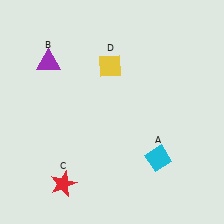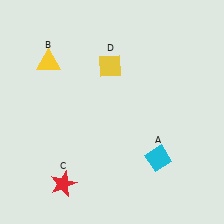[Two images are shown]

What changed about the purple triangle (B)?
In Image 1, B is purple. In Image 2, it changed to yellow.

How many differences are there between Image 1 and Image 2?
There is 1 difference between the two images.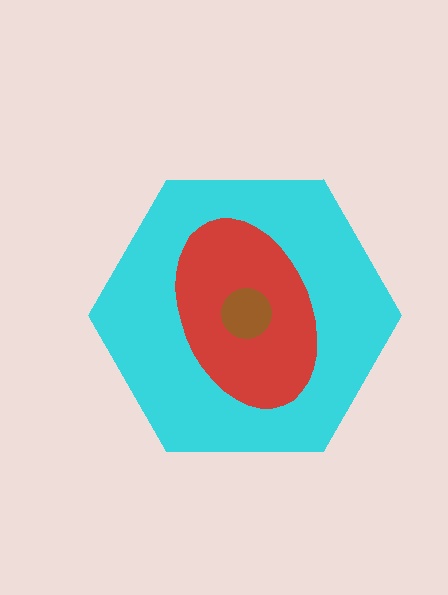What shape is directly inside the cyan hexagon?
The red ellipse.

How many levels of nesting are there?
3.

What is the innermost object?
The brown circle.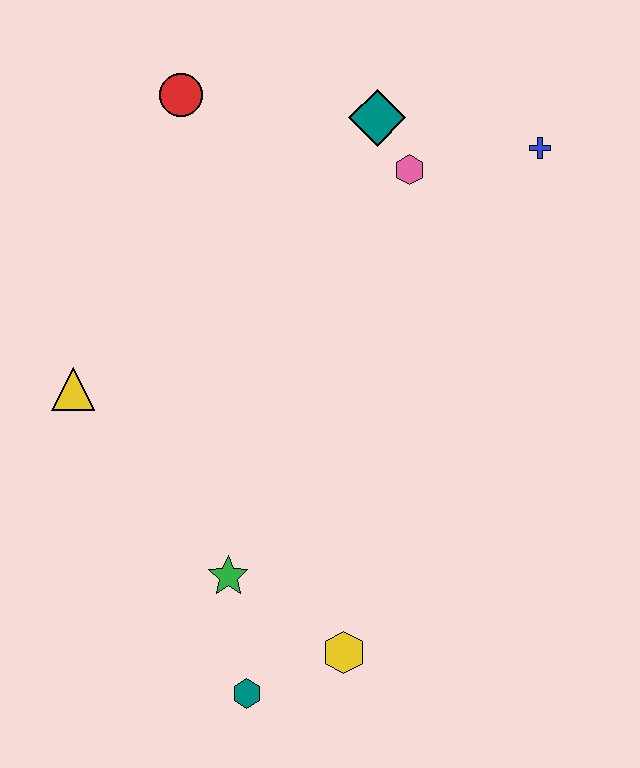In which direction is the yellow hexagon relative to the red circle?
The yellow hexagon is below the red circle.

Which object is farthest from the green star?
The blue cross is farthest from the green star.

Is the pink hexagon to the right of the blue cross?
No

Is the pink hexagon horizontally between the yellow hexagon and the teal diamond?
No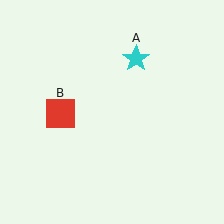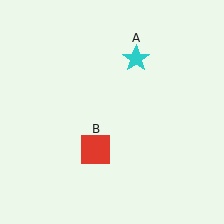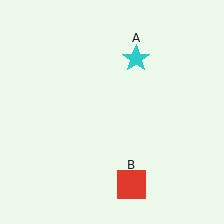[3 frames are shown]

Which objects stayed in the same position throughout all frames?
Cyan star (object A) remained stationary.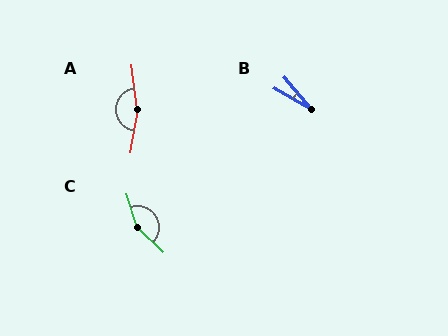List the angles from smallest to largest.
B (19°), C (150°), A (163°).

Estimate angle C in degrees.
Approximately 150 degrees.